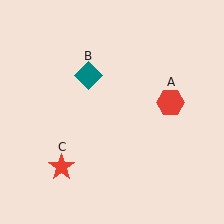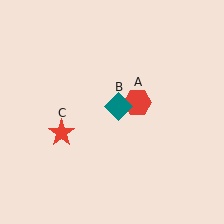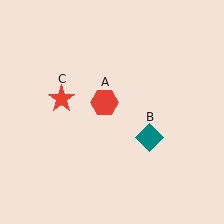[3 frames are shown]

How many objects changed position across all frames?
3 objects changed position: red hexagon (object A), teal diamond (object B), red star (object C).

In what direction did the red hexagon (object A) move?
The red hexagon (object A) moved left.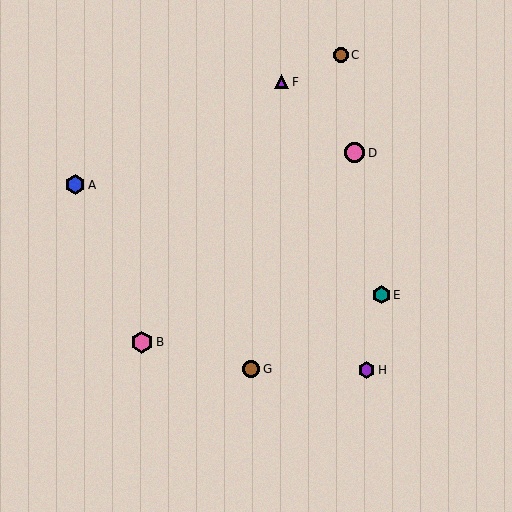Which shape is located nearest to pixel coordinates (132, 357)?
The pink hexagon (labeled B) at (142, 342) is nearest to that location.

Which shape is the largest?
The pink hexagon (labeled B) is the largest.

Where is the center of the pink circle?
The center of the pink circle is at (355, 153).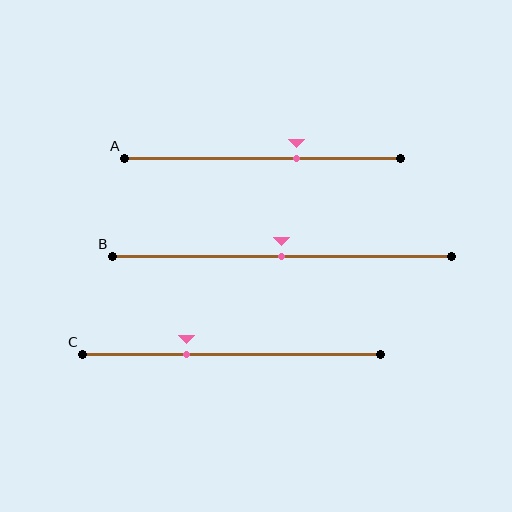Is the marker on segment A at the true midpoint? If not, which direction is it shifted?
No, the marker on segment A is shifted to the right by about 12% of the segment length.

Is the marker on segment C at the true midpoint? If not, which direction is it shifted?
No, the marker on segment C is shifted to the left by about 15% of the segment length.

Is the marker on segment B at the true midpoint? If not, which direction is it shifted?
Yes, the marker on segment B is at the true midpoint.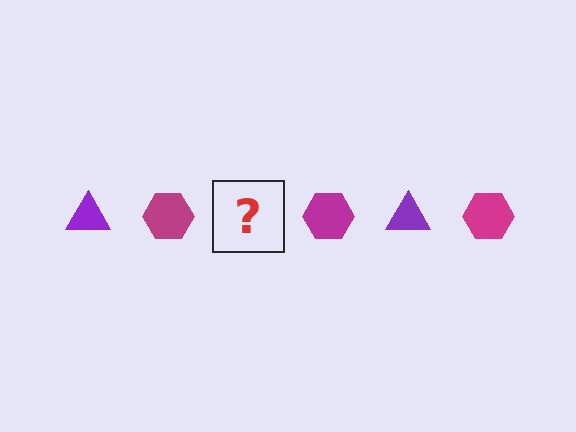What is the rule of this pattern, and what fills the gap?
The rule is that the pattern alternates between purple triangle and magenta hexagon. The gap should be filled with a purple triangle.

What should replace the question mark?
The question mark should be replaced with a purple triangle.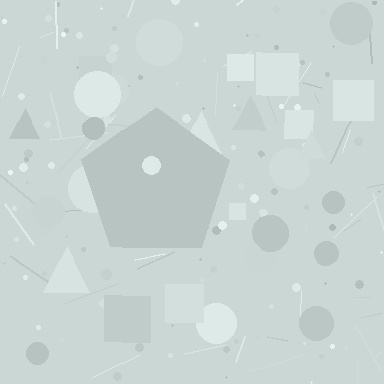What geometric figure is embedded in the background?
A pentagon is embedded in the background.